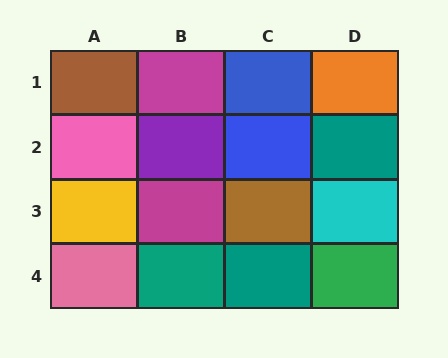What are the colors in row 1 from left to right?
Brown, magenta, blue, orange.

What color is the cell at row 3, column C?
Brown.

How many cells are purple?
1 cell is purple.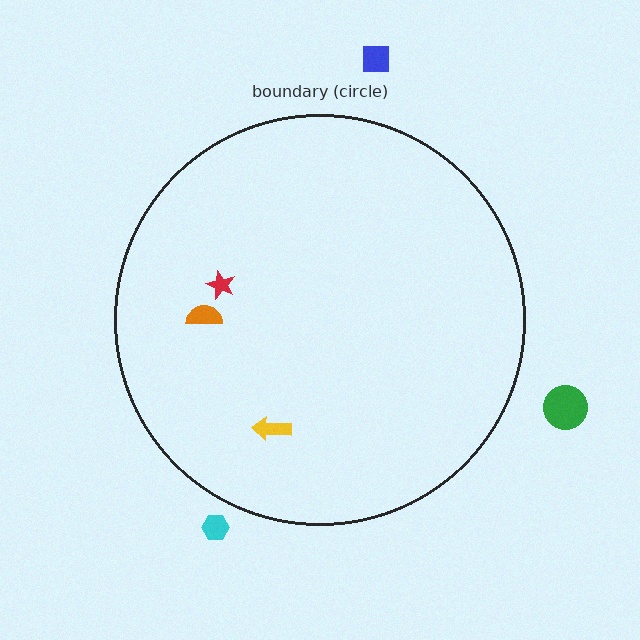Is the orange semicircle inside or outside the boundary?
Inside.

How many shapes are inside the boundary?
3 inside, 3 outside.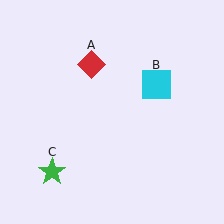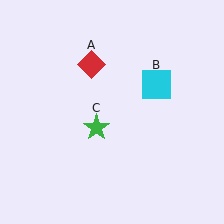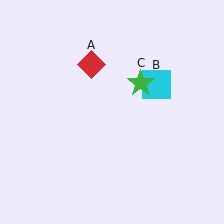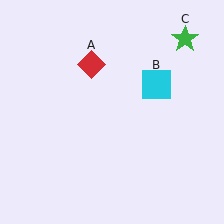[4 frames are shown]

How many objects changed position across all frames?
1 object changed position: green star (object C).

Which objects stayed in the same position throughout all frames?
Red diamond (object A) and cyan square (object B) remained stationary.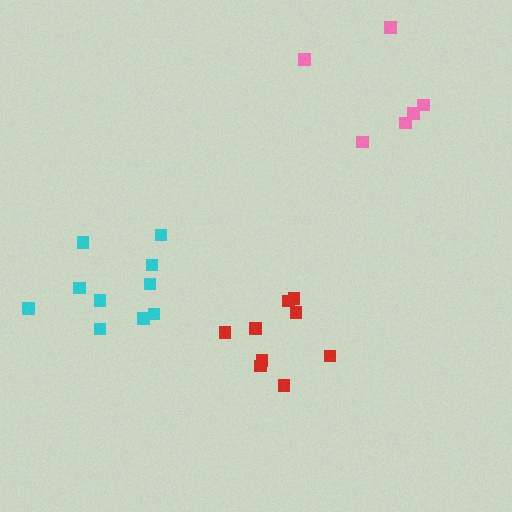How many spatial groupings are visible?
There are 3 spatial groupings.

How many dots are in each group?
Group 1: 10 dots, Group 2: 9 dots, Group 3: 6 dots (25 total).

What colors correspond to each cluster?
The clusters are colored: cyan, red, pink.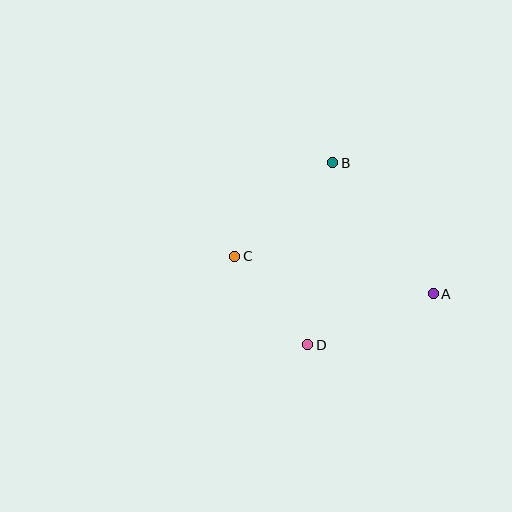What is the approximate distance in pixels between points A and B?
The distance between A and B is approximately 165 pixels.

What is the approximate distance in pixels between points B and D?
The distance between B and D is approximately 184 pixels.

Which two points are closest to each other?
Points C and D are closest to each other.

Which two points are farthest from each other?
Points A and C are farthest from each other.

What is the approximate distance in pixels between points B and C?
The distance between B and C is approximately 136 pixels.